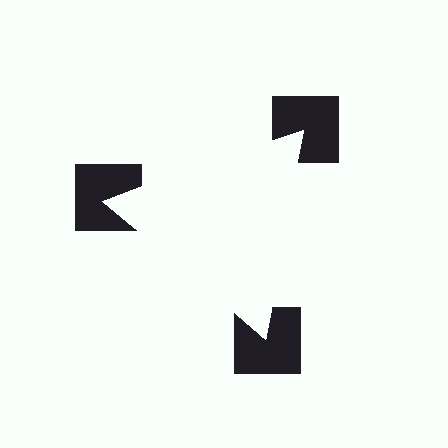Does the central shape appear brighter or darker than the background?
It typically appears slightly brighter than the background, even though no actual brightness change is drawn.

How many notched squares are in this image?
There are 3 — one at each vertex of the illusory triangle.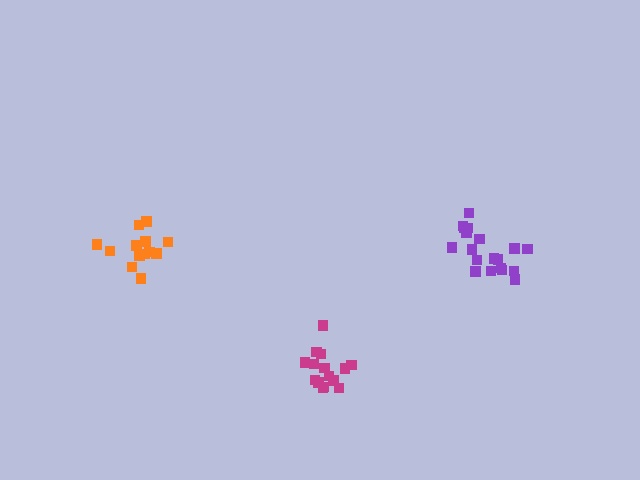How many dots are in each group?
Group 1: 19 dots, Group 2: 13 dots, Group 3: 15 dots (47 total).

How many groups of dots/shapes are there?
There are 3 groups.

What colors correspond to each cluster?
The clusters are colored: purple, orange, magenta.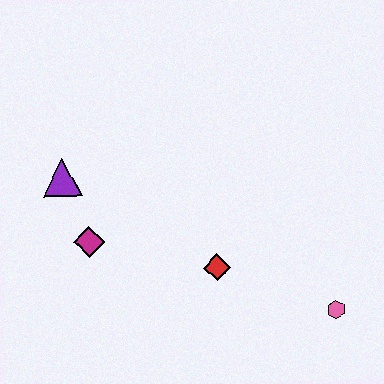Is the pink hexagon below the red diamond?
Yes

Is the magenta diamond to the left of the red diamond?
Yes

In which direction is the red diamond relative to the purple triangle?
The red diamond is to the right of the purple triangle.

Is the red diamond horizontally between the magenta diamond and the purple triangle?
No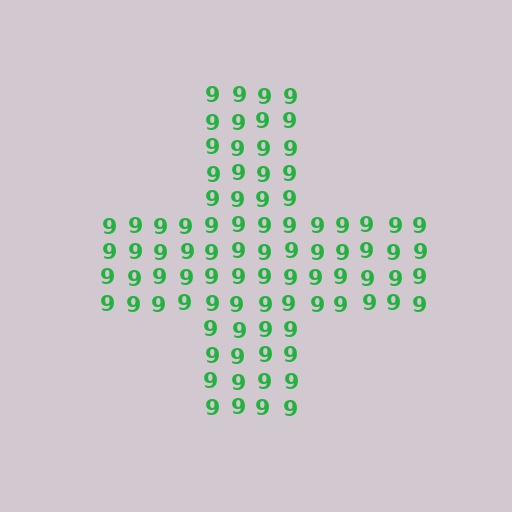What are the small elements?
The small elements are digit 9's.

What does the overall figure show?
The overall figure shows a cross.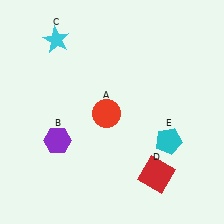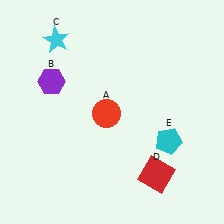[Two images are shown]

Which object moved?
The purple hexagon (B) moved up.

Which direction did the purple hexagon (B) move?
The purple hexagon (B) moved up.